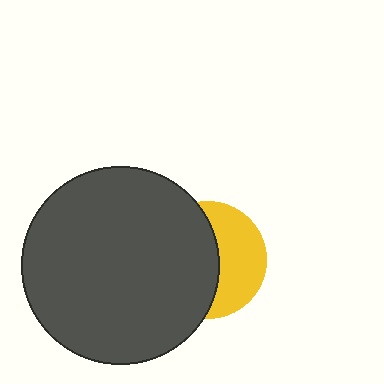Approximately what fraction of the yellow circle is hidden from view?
Roughly 57% of the yellow circle is hidden behind the dark gray circle.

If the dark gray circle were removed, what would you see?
You would see the complete yellow circle.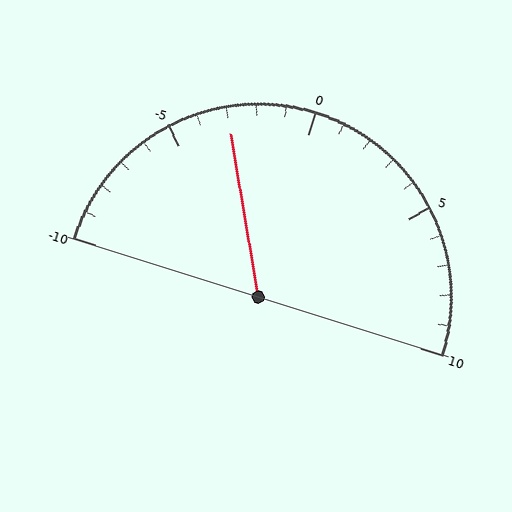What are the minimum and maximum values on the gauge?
The gauge ranges from -10 to 10.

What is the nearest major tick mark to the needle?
The nearest major tick mark is -5.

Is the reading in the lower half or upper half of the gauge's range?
The reading is in the lower half of the range (-10 to 10).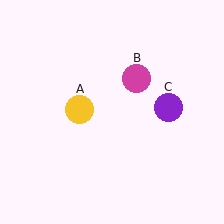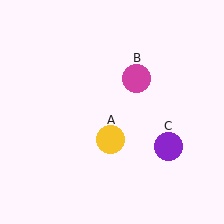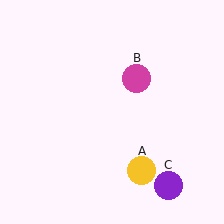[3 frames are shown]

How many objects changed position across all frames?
2 objects changed position: yellow circle (object A), purple circle (object C).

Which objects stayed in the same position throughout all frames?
Magenta circle (object B) remained stationary.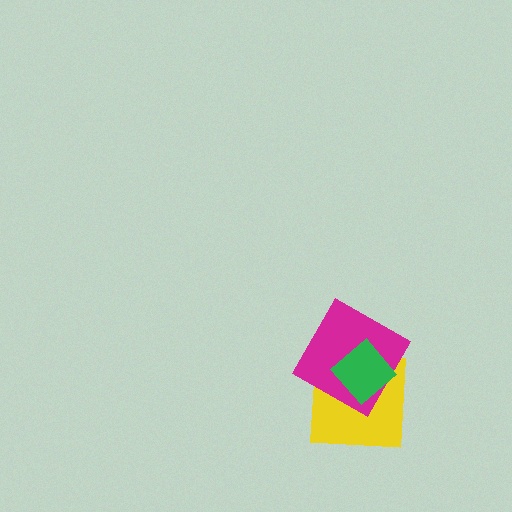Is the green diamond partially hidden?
No, no other shape covers it.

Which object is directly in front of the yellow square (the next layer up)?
The magenta diamond is directly in front of the yellow square.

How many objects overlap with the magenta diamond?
2 objects overlap with the magenta diamond.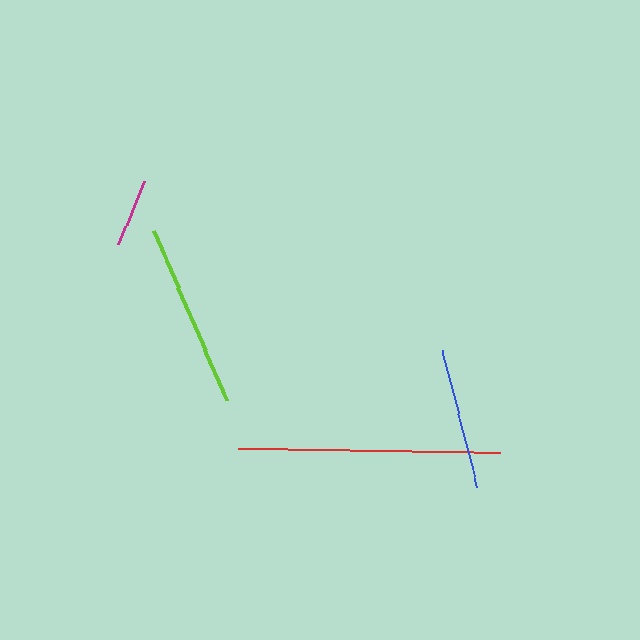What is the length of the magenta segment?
The magenta segment is approximately 68 pixels long.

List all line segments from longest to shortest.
From longest to shortest: red, lime, blue, magenta.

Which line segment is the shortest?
The magenta line is the shortest at approximately 68 pixels.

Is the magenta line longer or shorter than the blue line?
The blue line is longer than the magenta line.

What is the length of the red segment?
The red segment is approximately 262 pixels long.